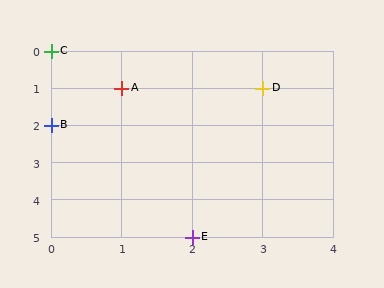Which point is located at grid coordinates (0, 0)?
Point C is at (0, 0).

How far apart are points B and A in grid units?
Points B and A are 1 column and 1 row apart (about 1.4 grid units diagonally).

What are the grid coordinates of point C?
Point C is at grid coordinates (0, 0).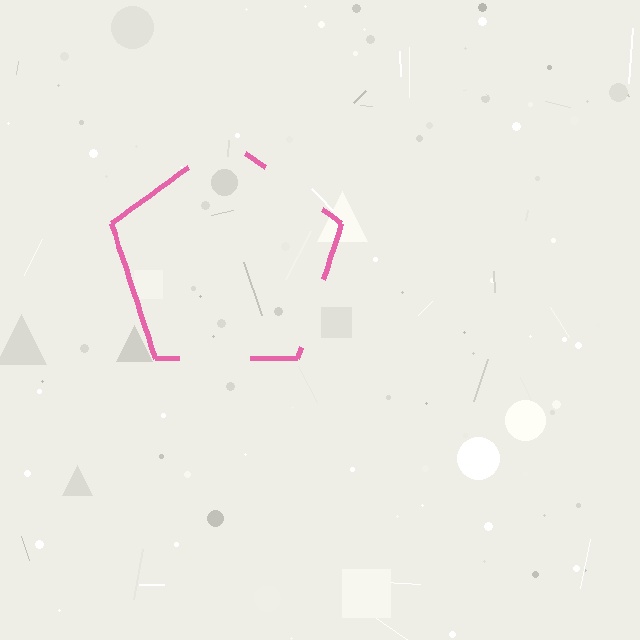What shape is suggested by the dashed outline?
The dashed outline suggests a pentagon.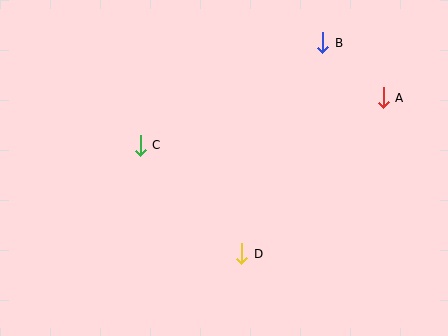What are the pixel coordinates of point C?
Point C is at (140, 145).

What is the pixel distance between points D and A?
The distance between D and A is 211 pixels.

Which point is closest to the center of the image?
Point C at (140, 145) is closest to the center.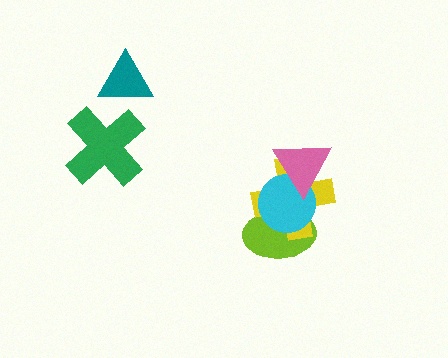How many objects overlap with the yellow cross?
3 objects overlap with the yellow cross.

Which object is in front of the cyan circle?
The pink triangle is in front of the cyan circle.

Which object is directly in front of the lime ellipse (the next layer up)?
The yellow cross is directly in front of the lime ellipse.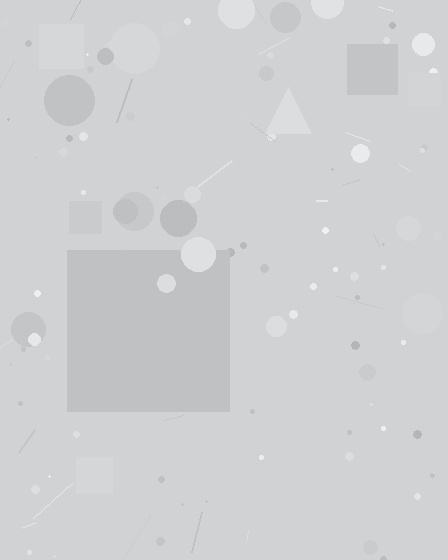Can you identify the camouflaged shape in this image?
The camouflaged shape is a square.